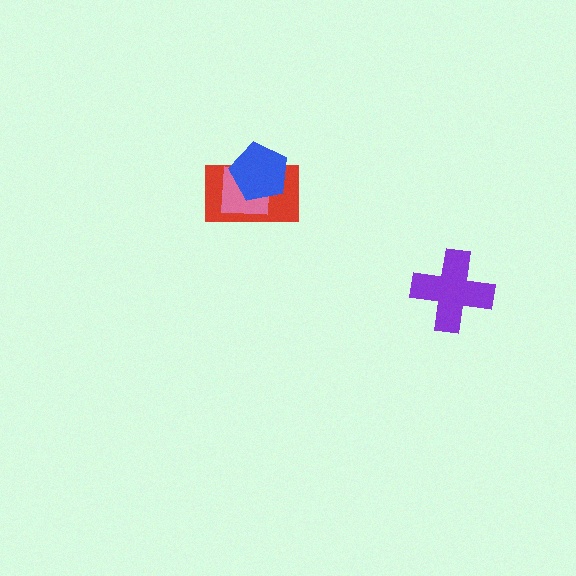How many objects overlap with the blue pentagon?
2 objects overlap with the blue pentagon.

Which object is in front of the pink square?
The blue pentagon is in front of the pink square.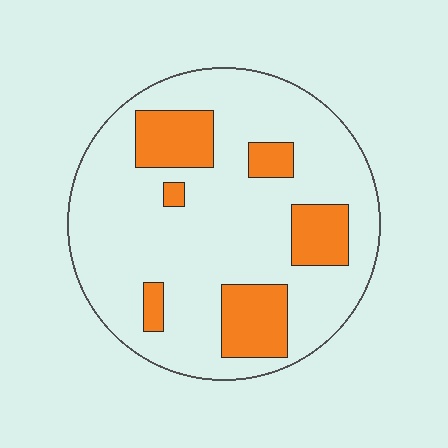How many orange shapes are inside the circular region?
6.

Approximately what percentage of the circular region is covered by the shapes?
Approximately 20%.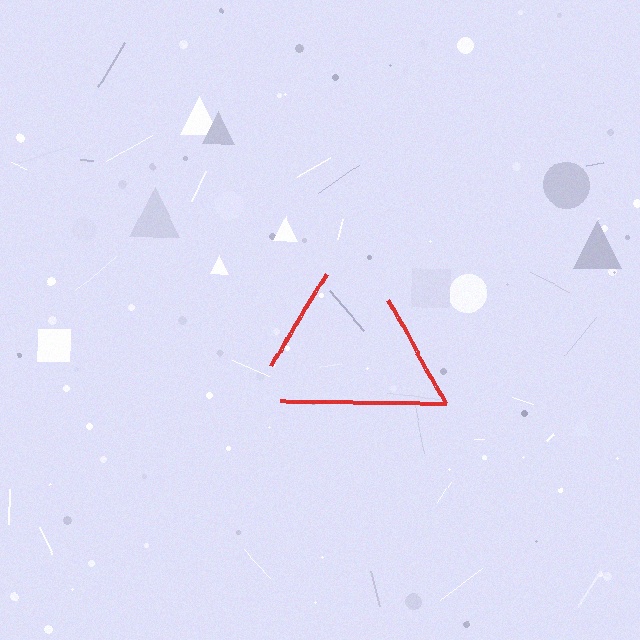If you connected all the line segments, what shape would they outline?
They would outline a triangle.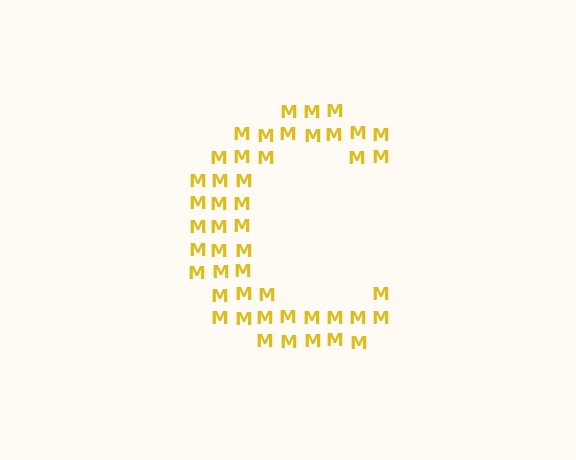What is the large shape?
The large shape is the letter C.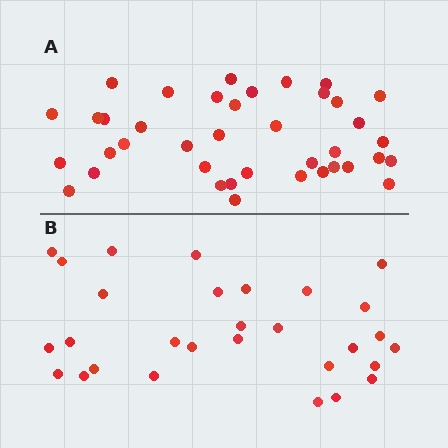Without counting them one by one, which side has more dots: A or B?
Region A (the top region) has more dots.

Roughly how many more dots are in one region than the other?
Region A has roughly 10 or so more dots than region B.